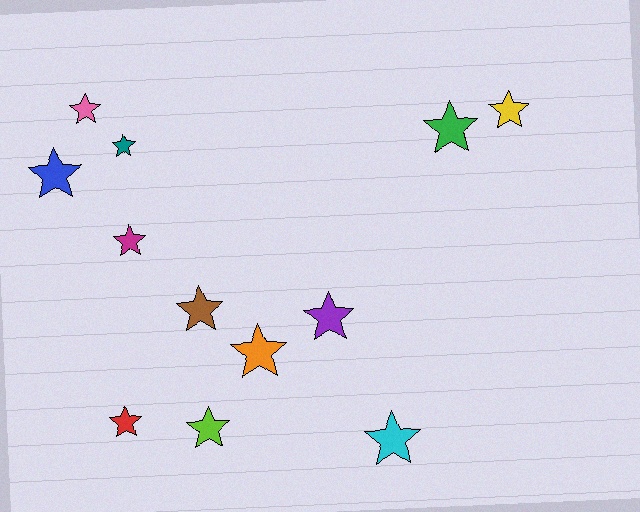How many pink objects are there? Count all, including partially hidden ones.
There is 1 pink object.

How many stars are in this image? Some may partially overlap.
There are 12 stars.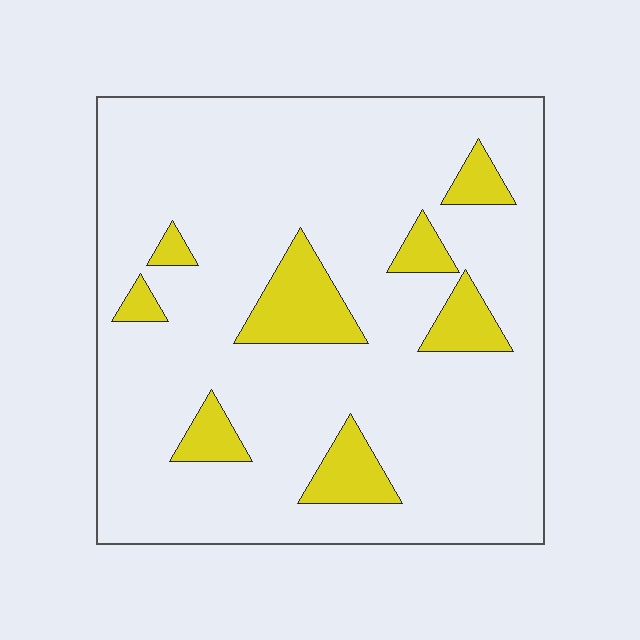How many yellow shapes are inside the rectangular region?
8.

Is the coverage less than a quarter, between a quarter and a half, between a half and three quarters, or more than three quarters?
Less than a quarter.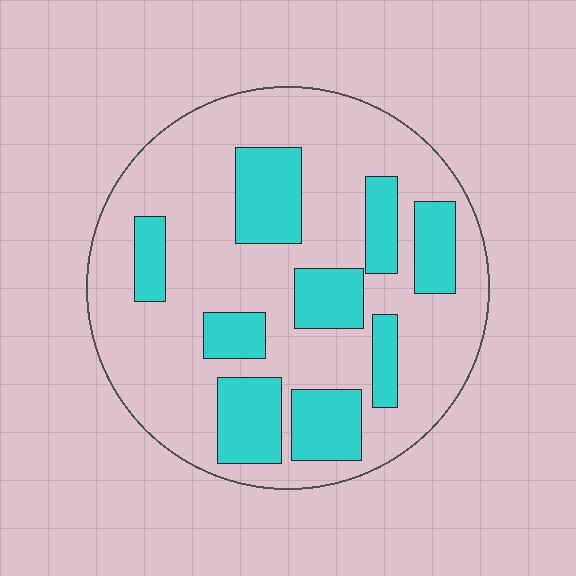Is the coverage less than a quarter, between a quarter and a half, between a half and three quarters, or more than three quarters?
Between a quarter and a half.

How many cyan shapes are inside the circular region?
9.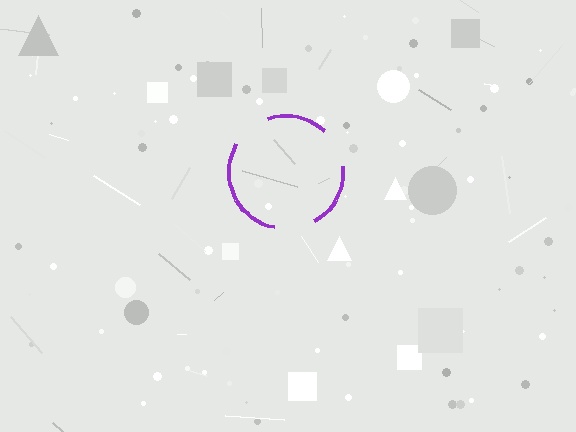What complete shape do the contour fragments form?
The contour fragments form a circle.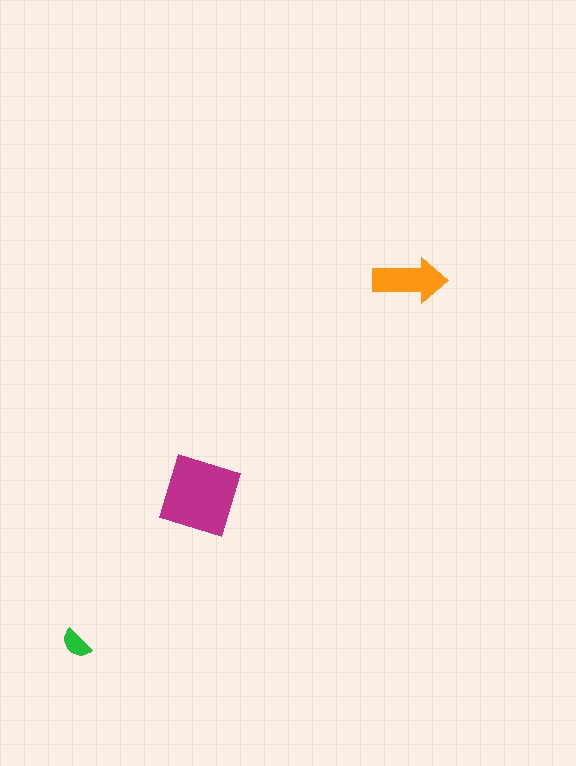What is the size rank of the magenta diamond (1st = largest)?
1st.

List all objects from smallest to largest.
The green semicircle, the orange arrow, the magenta diamond.